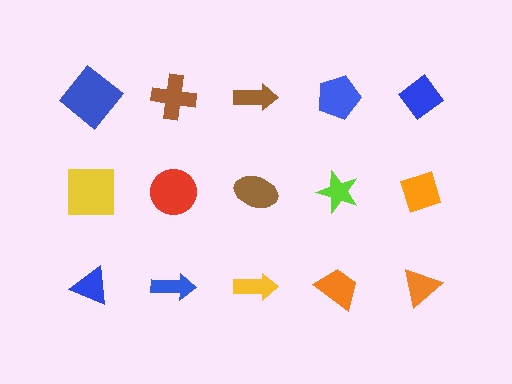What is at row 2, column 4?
A lime star.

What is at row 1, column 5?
A blue diamond.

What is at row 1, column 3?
A brown arrow.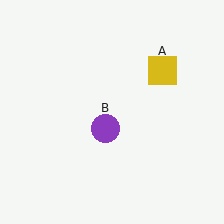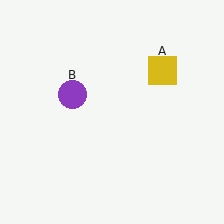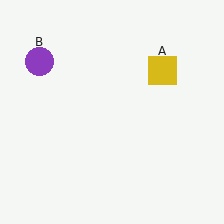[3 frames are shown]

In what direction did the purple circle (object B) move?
The purple circle (object B) moved up and to the left.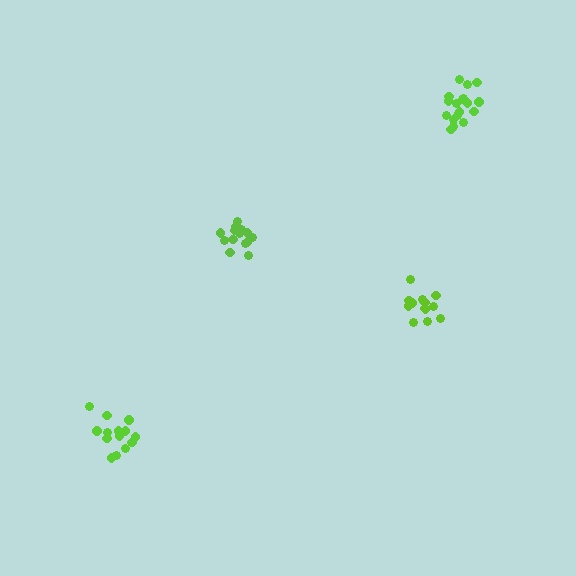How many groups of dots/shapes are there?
There are 4 groups.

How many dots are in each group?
Group 1: 18 dots, Group 2: 14 dots, Group 3: 13 dots, Group 4: 15 dots (60 total).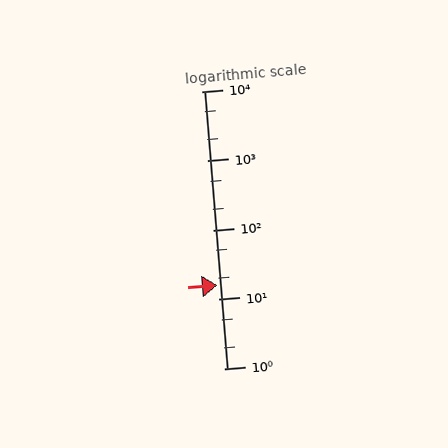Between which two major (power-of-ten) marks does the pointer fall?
The pointer is between 10 and 100.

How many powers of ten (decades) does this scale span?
The scale spans 4 decades, from 1 to 10000.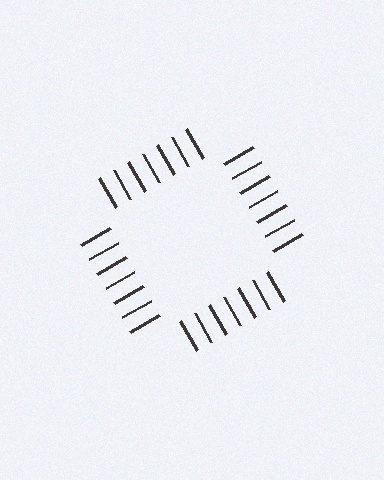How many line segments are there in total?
28 — 7 along each of the 4 edges.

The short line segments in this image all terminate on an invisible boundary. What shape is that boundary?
An illusory square — the line segments terminate on its edges but no continuous stroke is drawn.